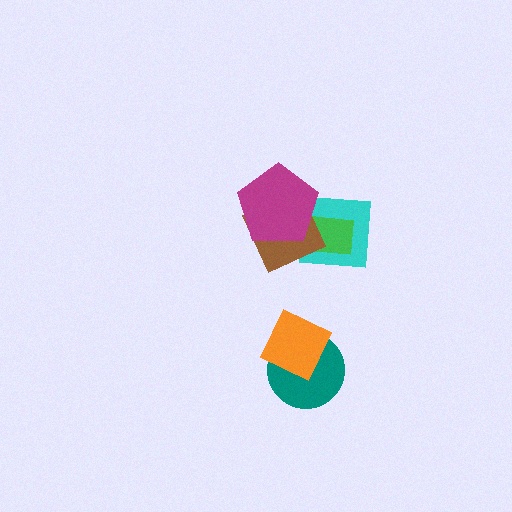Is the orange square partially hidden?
No, no other shape covers it.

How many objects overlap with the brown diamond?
3 objects overlap with the brown diamond.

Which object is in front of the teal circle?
The orange square is in front of the teal circle.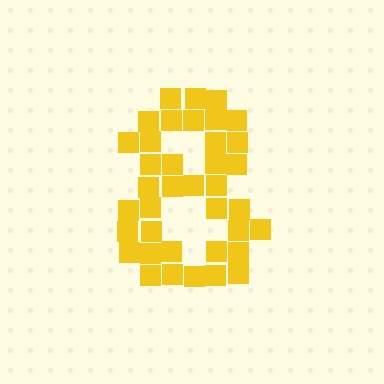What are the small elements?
The small elements are squares.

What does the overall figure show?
The overall figure shows the digit 8.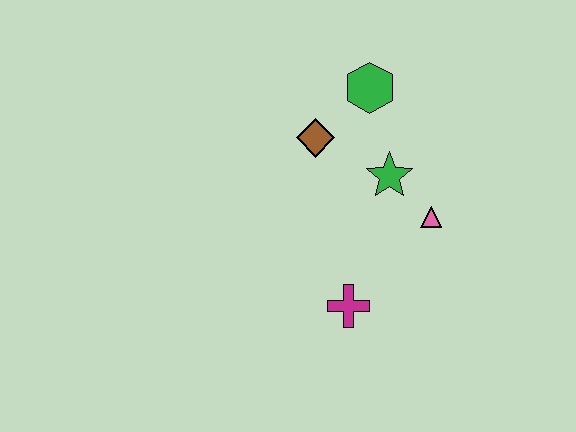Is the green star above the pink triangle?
Yes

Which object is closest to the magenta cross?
The pink triangle is closest to the magenta cross.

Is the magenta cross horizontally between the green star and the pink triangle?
No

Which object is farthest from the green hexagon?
The magenta cross is farthest from the green hexagon.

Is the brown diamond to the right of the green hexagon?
No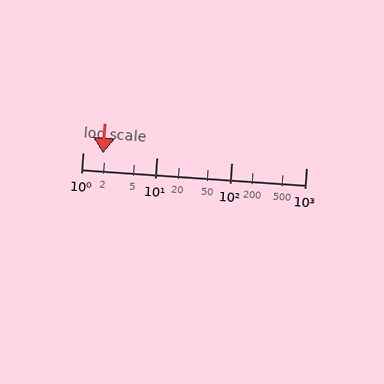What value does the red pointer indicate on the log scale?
The pointer indicates approximately 1.9.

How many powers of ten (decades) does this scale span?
The scale spans 3 decades, from 1 to 1000.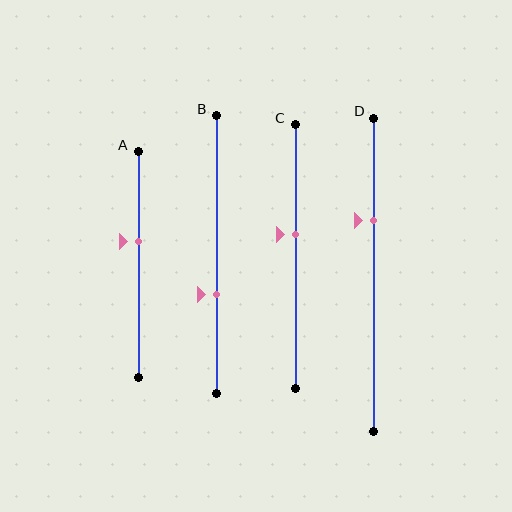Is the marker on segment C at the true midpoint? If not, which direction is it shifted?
No, the marker on segment C is shifted upward by about 8% of the segment length.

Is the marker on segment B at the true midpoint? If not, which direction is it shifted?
No, the marker on segment B is shifted downward by about 14% of the segment length.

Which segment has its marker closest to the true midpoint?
Segment C has its marker closest to the true midpoint.